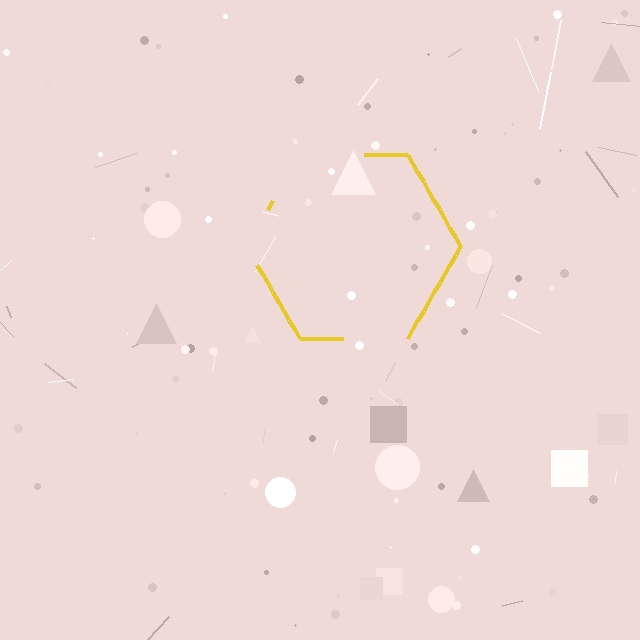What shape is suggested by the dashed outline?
The dashed outline suggests a hexagon.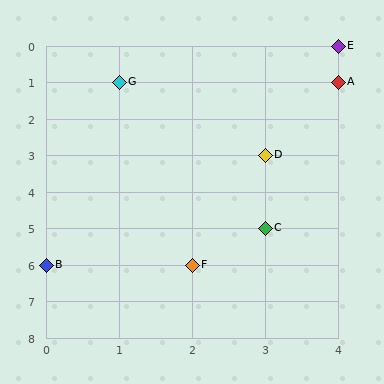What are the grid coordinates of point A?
Point A is at grid coordinates (4, 1).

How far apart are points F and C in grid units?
Points F and C are 1 column and 1 row apart (about 1.4 grid units diagonally).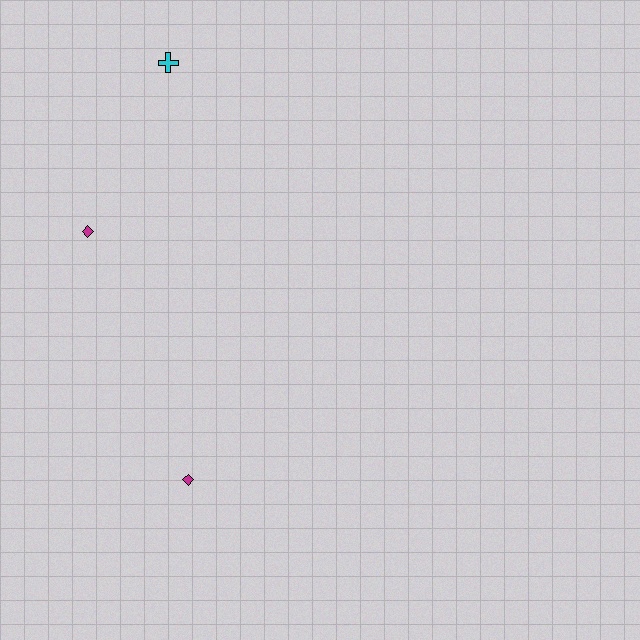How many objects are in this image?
There are 3 objects.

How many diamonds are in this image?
There are 2 diamonds.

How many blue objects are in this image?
There are no blue objects.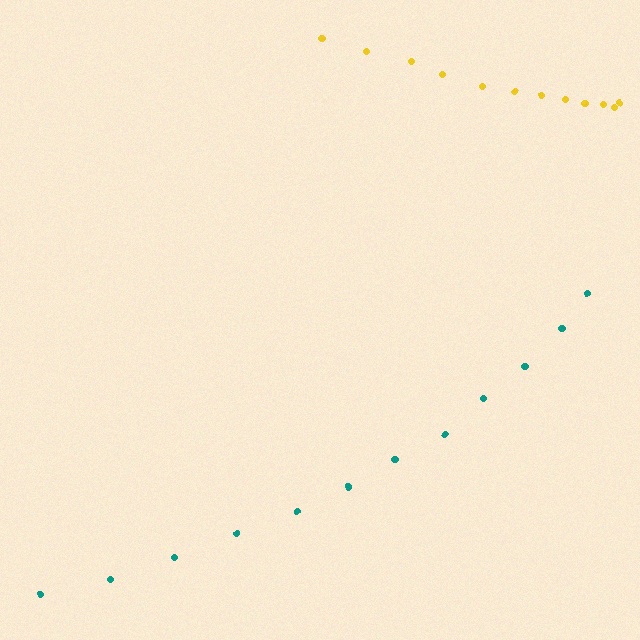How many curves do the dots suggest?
There are 2 distinct paths.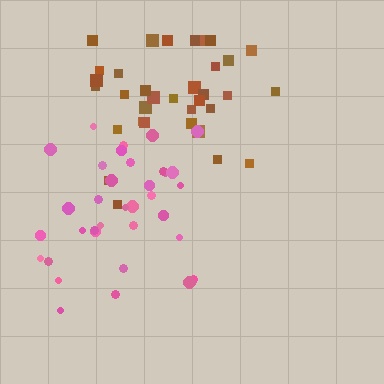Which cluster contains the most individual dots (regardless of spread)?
Pink (35).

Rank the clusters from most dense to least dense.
pink, brown.